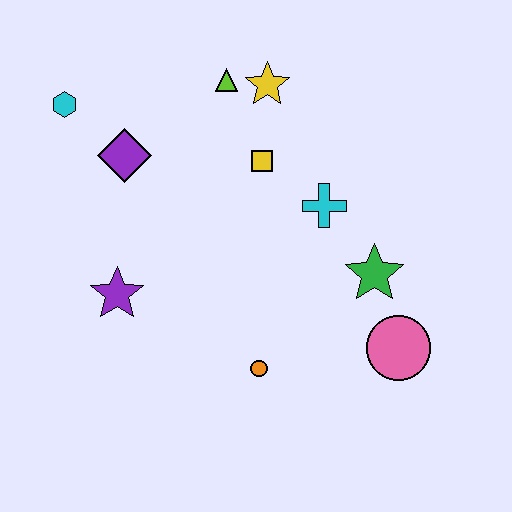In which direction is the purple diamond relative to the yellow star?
The purple diamond is to the left of the yellow star.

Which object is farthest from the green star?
The cyan hexagon is farthest from the green star.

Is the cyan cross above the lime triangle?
No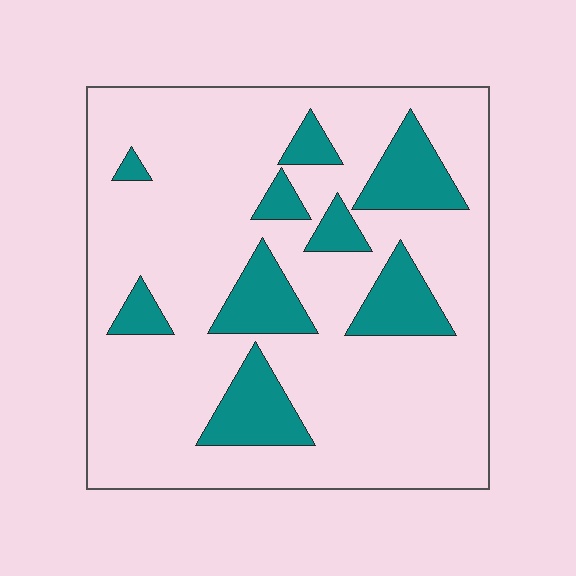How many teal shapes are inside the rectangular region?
9.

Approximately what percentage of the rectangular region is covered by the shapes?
Approximately 20%.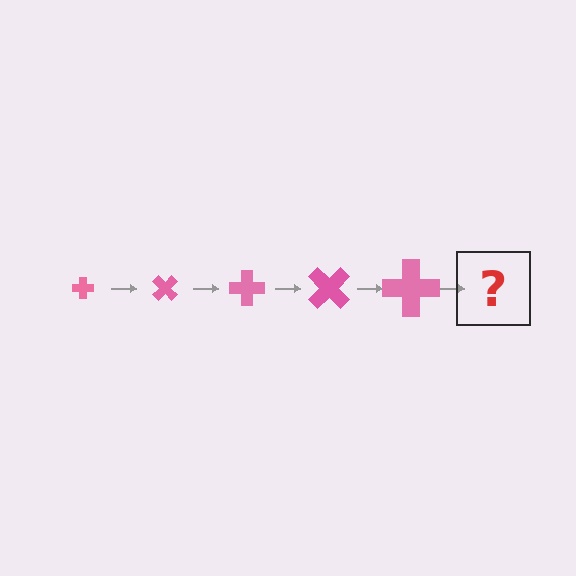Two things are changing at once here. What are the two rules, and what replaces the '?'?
The two rules are that the cross grows larger each step and it rotates 45 degrees each step. The '?' should be a cross, larger than the previous one and rotated 225 degrees from the start.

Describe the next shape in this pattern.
It should be a cross, larger than the previous one and rotated 225 degrees from the start.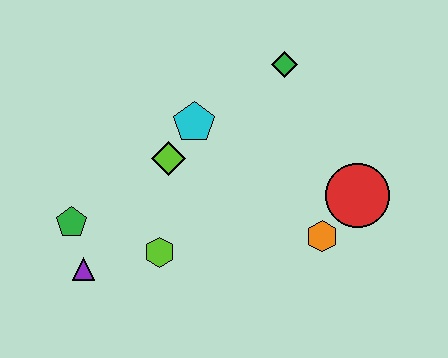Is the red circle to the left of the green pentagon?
No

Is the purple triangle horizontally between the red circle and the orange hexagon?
No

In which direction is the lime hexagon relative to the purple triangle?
The lime hexagon is to the right of the purple triangle.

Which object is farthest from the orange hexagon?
The green pentagon is farthest from the orange hexagon.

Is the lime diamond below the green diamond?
Yes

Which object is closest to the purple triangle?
The green pentagon is closest to the purple triangle.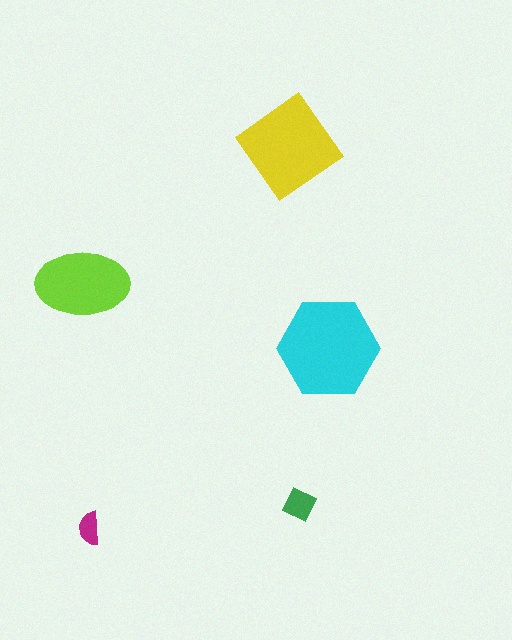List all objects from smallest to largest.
The magenta semicircle, the green square, the lime ellipse, the yellow diamond, the cyan hexagon.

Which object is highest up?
The yellow diamond is topmost.